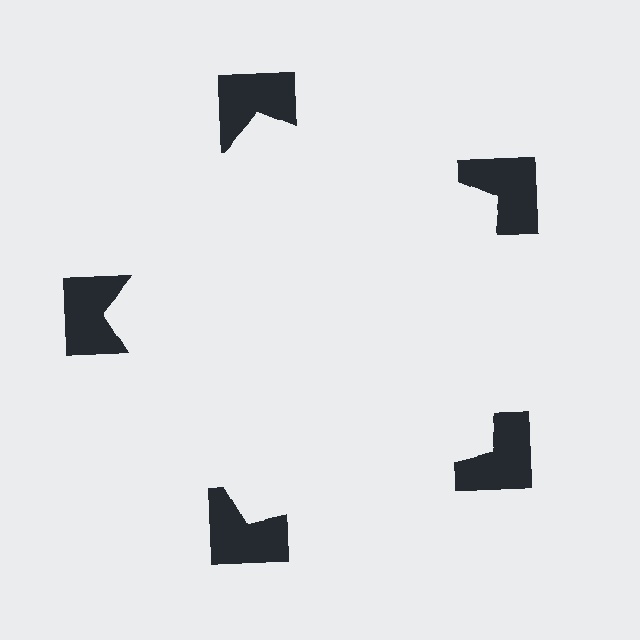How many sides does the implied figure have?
5 sides.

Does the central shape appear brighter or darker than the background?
It typically appears slightly brighter than the background, even though no actual brightness change is drawn.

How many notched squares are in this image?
There are 5 — one at each vertex of the illusory pentagon.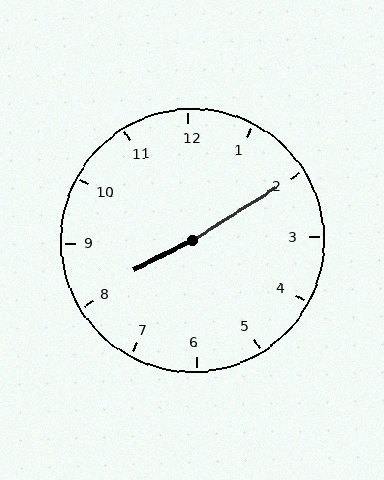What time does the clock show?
8:10.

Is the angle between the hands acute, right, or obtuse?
It is obtuse.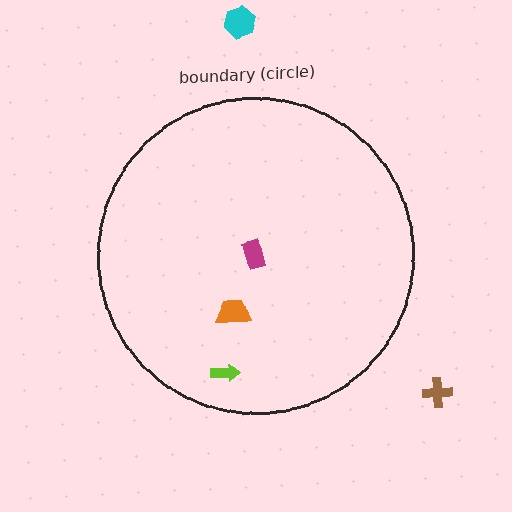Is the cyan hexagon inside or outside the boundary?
Outside.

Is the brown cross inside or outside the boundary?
Outside.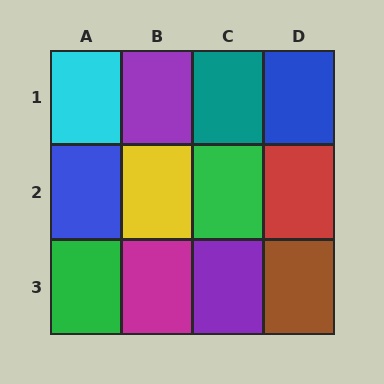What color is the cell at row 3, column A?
Green.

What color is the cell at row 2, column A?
Blue.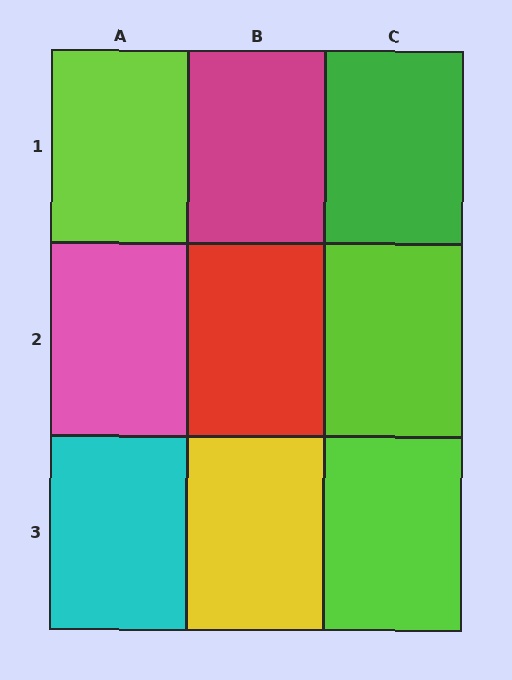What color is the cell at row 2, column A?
Pink.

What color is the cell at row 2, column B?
Red.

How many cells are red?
1 cell is red.